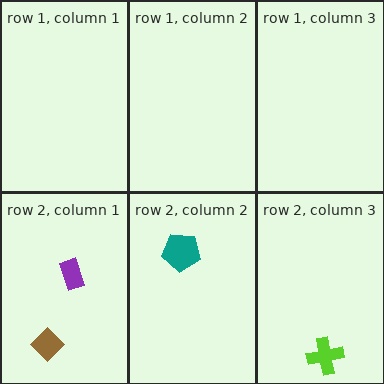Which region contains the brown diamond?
The row 2, column 1 region.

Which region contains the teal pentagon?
The row 2, column 2 region.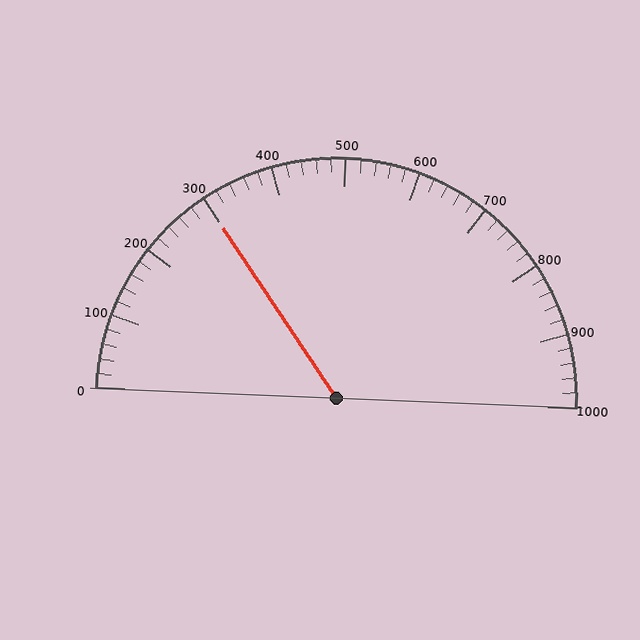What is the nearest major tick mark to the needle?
The nearest major tick mark is 300.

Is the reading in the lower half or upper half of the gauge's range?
The reading is in the lower half of the range (0 to 1000).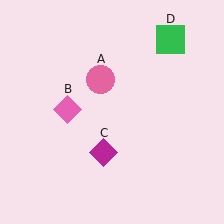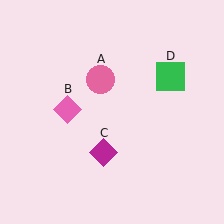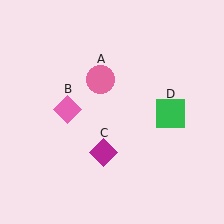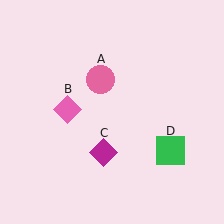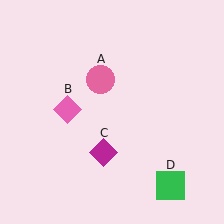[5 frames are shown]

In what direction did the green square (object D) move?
The green square (object D) moved down.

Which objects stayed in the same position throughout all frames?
Pink circle (object A) and pink diamond (object B) and magenta diamond (object C) remained stationary.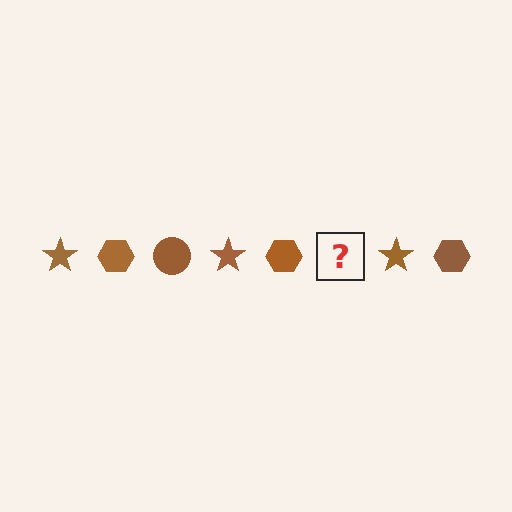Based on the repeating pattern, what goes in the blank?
The blank should be a brown circle.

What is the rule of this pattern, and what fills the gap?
The rule is that the pattern cycles through star, hexagon, circle shapes in brown. The gap should be filled with a brown circle.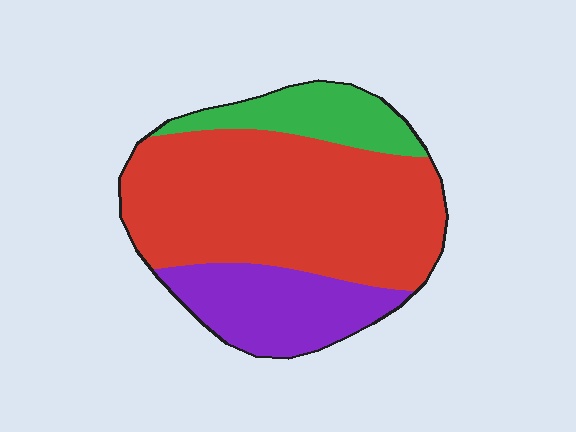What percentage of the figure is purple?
Purple takes up about one quarter (1/4) of the figure.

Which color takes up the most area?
Red, at roughly 60%.